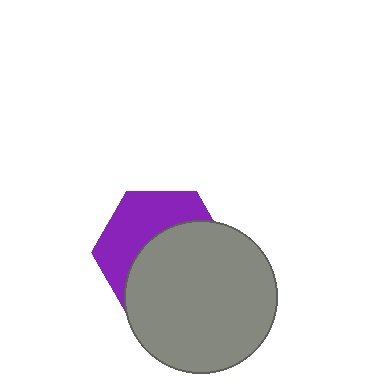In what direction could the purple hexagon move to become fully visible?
The purple hexagon could move toward the upper-left. That would shift it out from behind the gray circle entirely.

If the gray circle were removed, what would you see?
You would see the complete purple hexagon.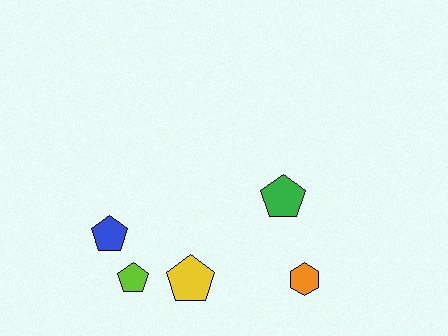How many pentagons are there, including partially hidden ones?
There are 4 pentagons.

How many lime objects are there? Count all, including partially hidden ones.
There is 1 lime object.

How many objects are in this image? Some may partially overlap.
There are 5 objects.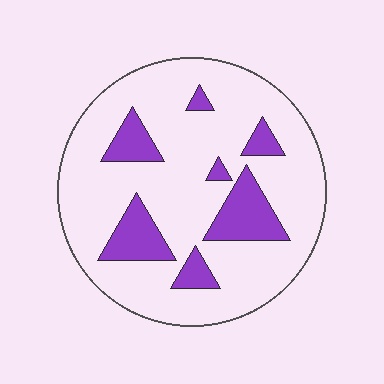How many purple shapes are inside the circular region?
7.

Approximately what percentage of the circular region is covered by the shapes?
Approximately 20%.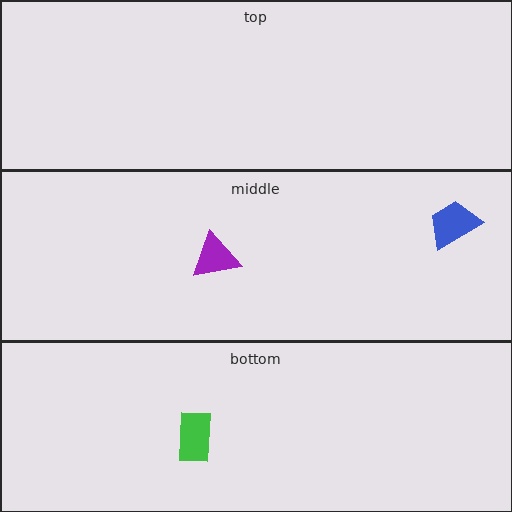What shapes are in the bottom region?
The green rectangle.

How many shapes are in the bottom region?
1.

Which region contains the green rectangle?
The bottom region.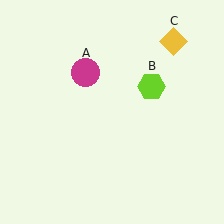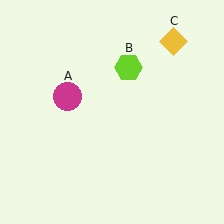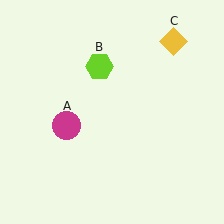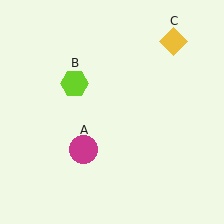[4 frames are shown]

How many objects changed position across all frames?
2 objects changed position: magenta circle (object A), lime hexagon (object B).